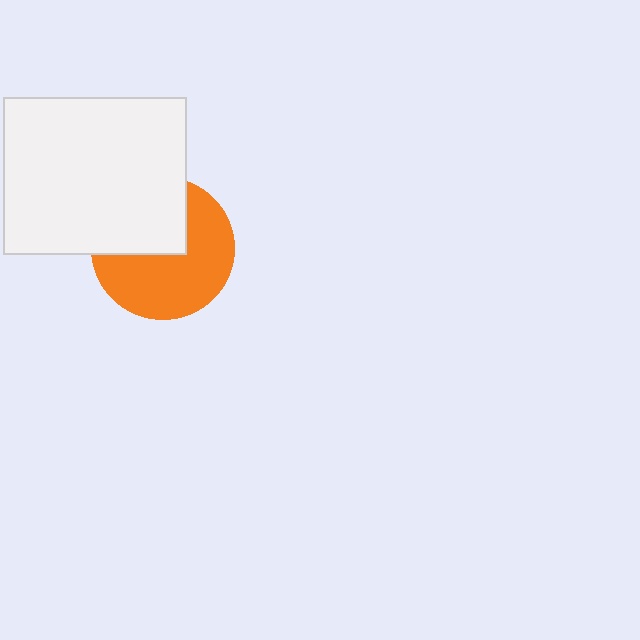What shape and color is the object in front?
The object in front is a white rectangle.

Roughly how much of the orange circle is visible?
About half of it is visible (roughly 60%).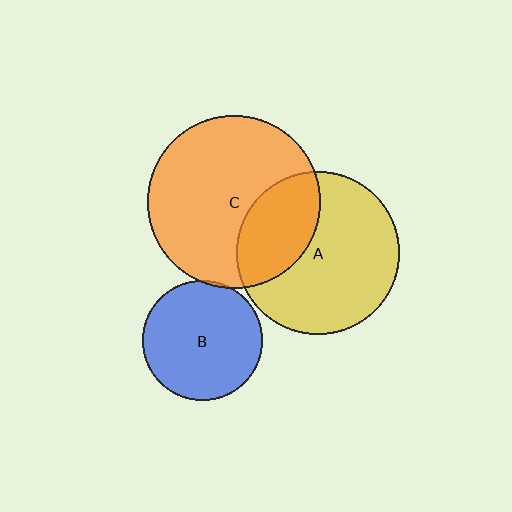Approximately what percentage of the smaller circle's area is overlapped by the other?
Approximately 5%.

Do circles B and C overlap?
Yes.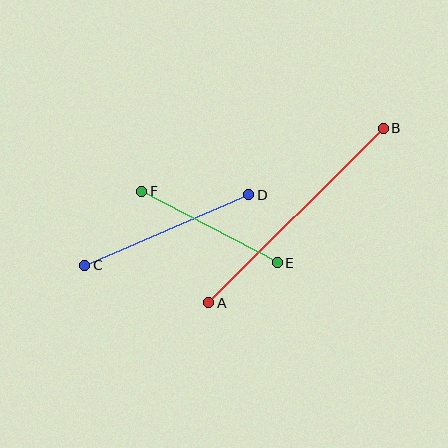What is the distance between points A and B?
The distance is approximately 247 pixels.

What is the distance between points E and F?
The distance is approximately 153 pixels.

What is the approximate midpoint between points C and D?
The midpoint is at approximately (167, 230) pixels.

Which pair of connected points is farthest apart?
Points A and B are farthest apart.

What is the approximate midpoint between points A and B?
The midpoint is at approximately (296, 215) pixels.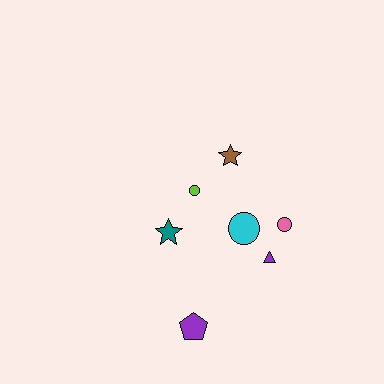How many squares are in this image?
There are no squares.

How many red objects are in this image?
There are no red objects.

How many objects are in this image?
There are 7 objects.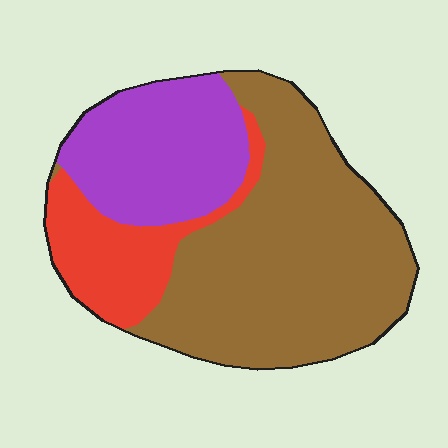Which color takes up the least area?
Red, at roughly 15%.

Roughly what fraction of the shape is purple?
Purple takes up about one quarter (1/4) of the shape.